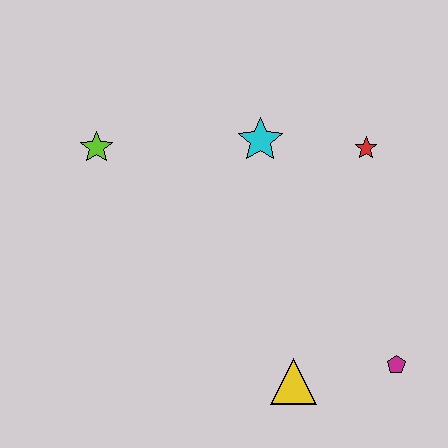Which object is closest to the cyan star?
The red star is closest to the cyan star.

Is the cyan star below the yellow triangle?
No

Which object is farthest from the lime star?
The magenta pentagon is farthest from the lime star.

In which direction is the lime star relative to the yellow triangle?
The lime star is above the yellow triangle.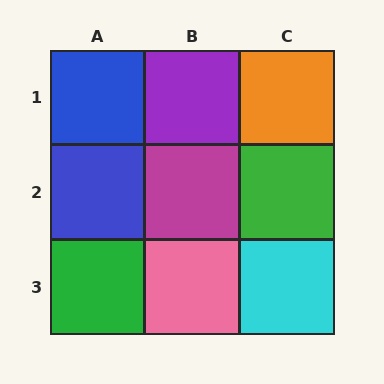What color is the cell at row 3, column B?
Pink.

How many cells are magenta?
1 cell is magenta.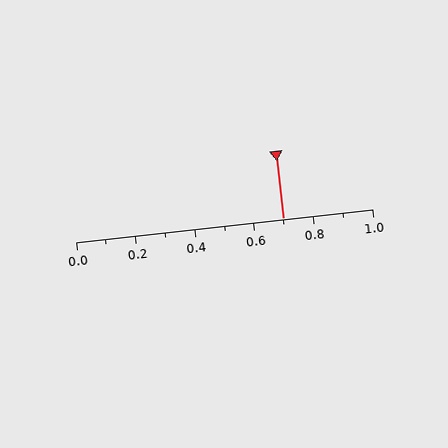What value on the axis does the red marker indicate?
The marker indicates approximately 0.7.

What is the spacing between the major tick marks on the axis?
The major ticks are spaced 0.2 apart.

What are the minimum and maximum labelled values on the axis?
The axis runs from 0.0 to 1.0.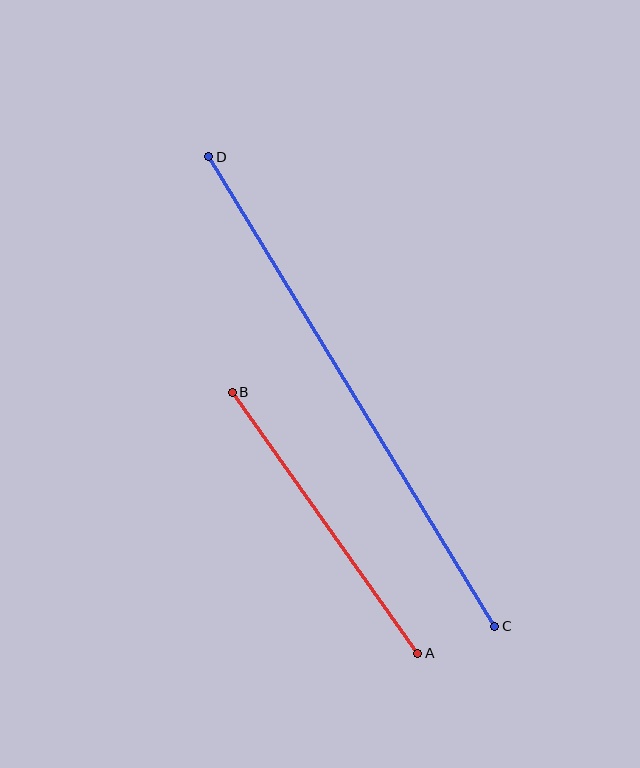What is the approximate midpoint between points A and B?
The midpoint is at approximately (325, 523) pixels.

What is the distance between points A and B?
The distance is approximately 320 pixels.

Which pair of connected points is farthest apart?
Points C and D are farthest apart.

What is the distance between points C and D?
The distance is approximately 549 pixels.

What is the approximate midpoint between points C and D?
The midpoint is at approximately (352, 392) pixels.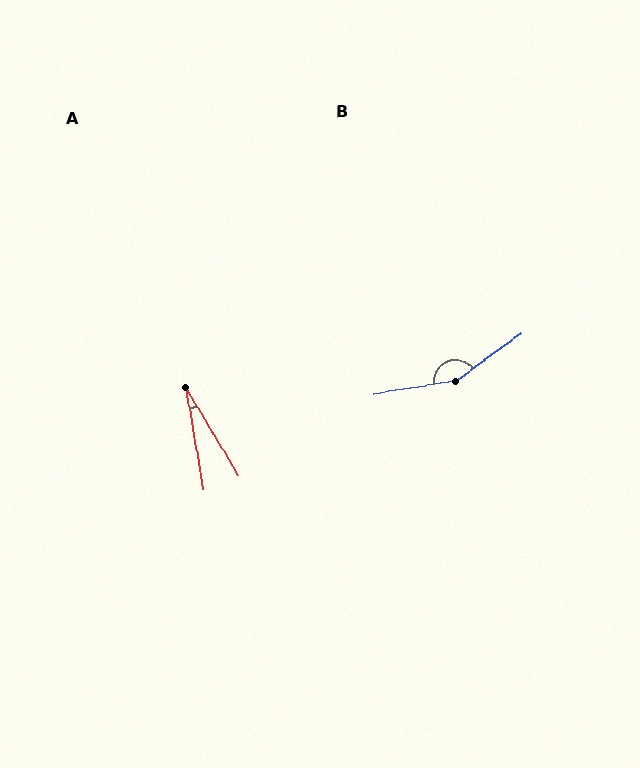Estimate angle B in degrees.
Approximately 154 degrees.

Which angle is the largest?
B, at approximately 154 degrees.